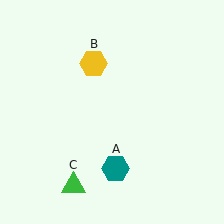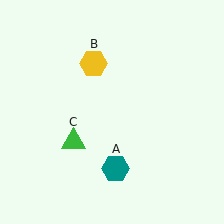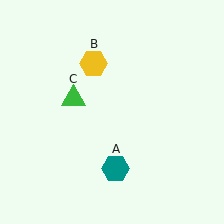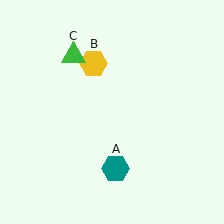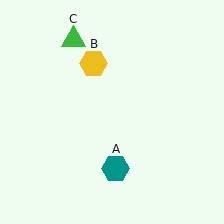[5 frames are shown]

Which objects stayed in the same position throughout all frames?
Teal hexagon (object A) and yellow hexagon (object B) remained stationary.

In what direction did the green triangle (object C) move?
The green triangle (object C) moved up.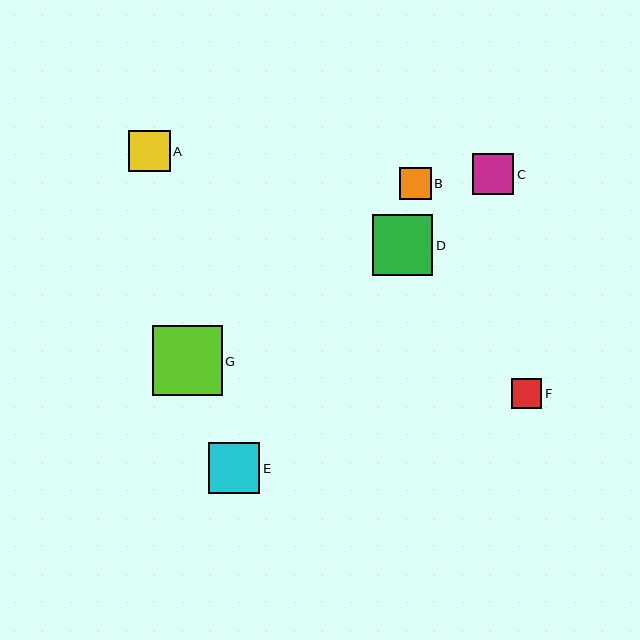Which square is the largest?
Square G is the largest with a size of approximately 70 pixels.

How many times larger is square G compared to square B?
Square G is approximately 2.2 times the size of square B.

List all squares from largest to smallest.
From largest to smallest: G, D, E, C, A, B, F.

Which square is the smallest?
Square F is the smallest with a size of approximately 30 pixels.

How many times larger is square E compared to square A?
Square E is approximately 1.2 times the size of square A.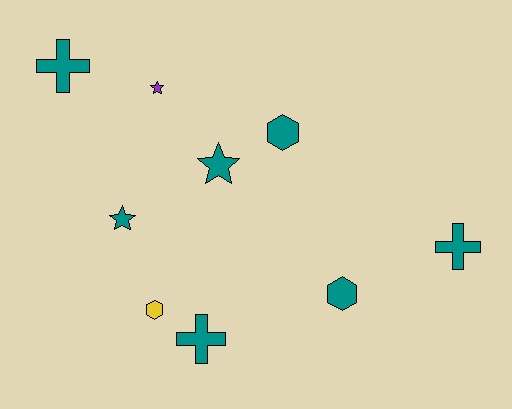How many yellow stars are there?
There are no yellow stars.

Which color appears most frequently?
Teal, with 7 objects.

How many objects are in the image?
There are 9 objects.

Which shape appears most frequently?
Hexagon, with 3 objects.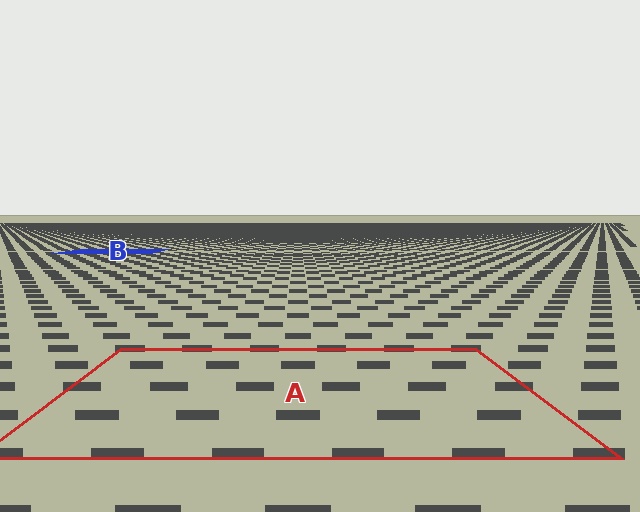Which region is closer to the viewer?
Region A is closer. The texture elements there are larger and more spread out.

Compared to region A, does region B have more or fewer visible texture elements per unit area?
Region B has more texture elements per unit area — they are packed more densely because it is farther away.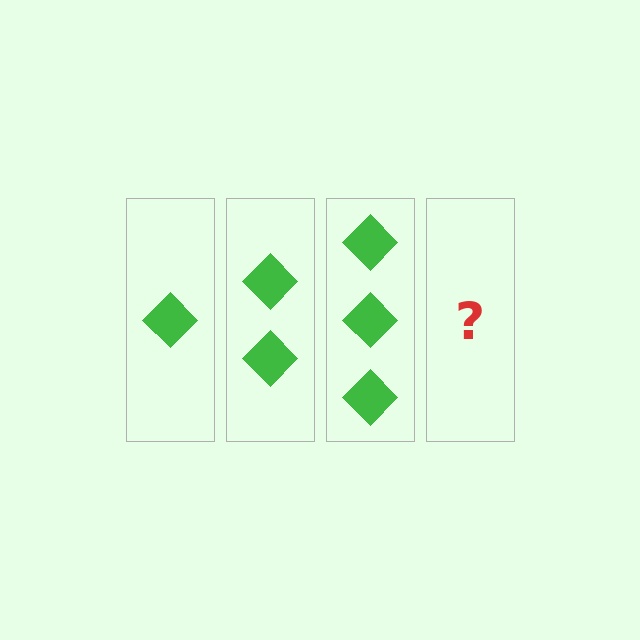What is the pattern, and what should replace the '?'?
The pattern is that each step adds one more diamond. The '?' should be 4 diamonds.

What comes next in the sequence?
The next element should be 4 diamonds.